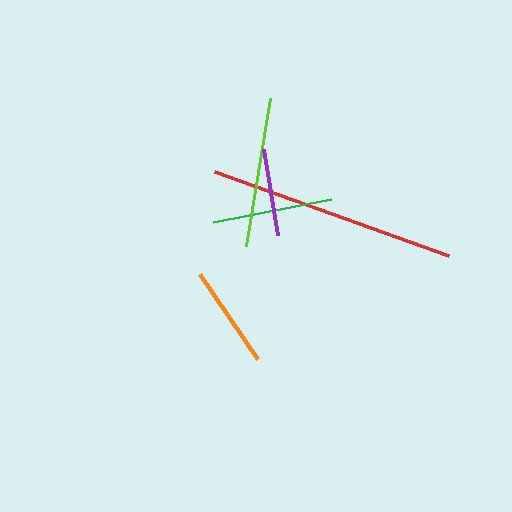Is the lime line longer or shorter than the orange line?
The lime line is longer than the orange line.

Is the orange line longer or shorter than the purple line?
The orange line is longer than the purple line.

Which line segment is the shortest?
The purple line is the shortest at approximately 87 pixels.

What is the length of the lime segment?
The lime segment is approximately 149 pixels long.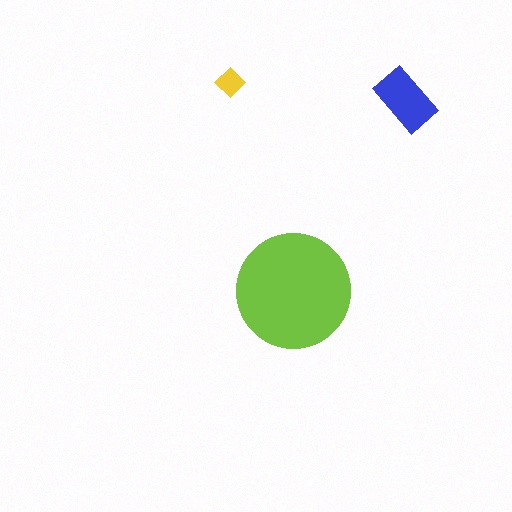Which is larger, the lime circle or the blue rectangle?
The lime circle.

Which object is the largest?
The lime circle.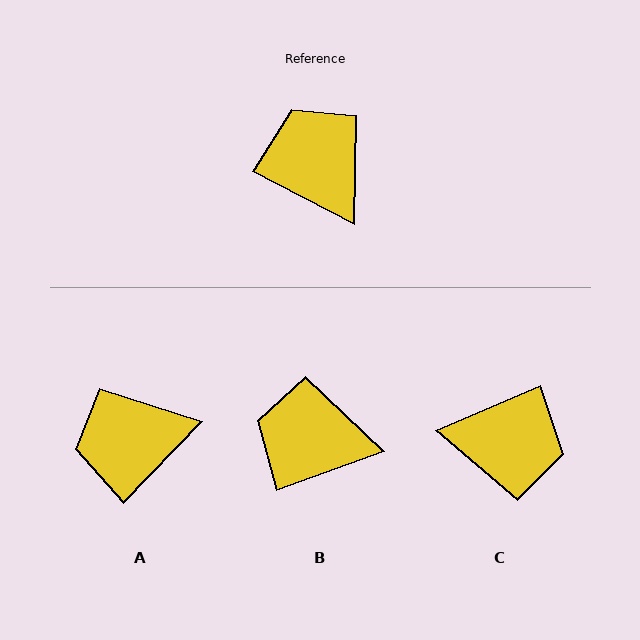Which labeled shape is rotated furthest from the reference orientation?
C, about 129 degrees away.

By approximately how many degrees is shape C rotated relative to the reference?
Approximately 129 degrees clockwise.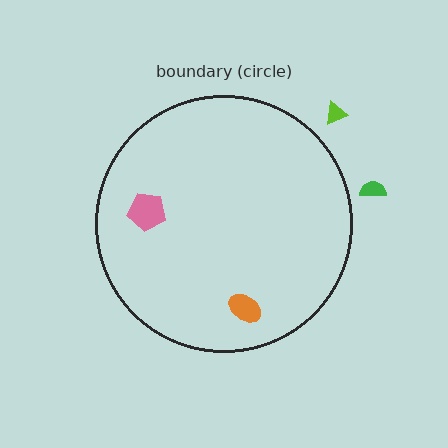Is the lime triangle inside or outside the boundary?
Outside.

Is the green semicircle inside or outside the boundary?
Outside.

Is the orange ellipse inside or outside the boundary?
Inside.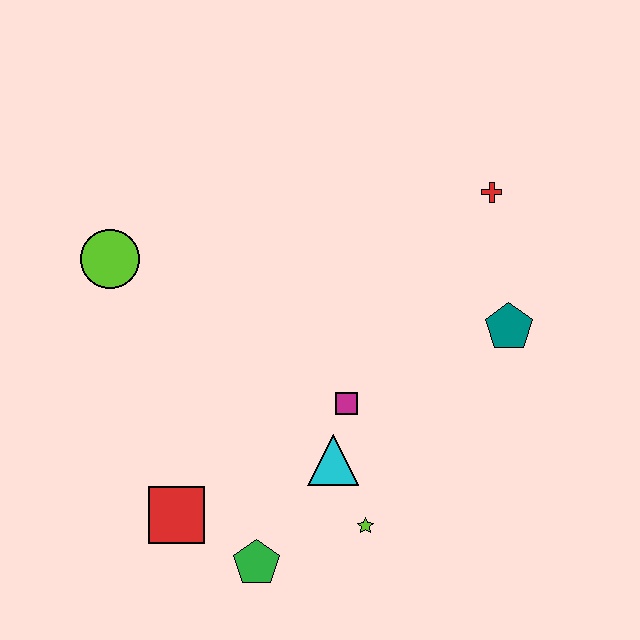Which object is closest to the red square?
The green pentagon is closest to the red square.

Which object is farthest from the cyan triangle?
The red cross is farthest from the cyan triangle.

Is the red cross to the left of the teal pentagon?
Yes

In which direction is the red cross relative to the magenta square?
The red cross is above the magenta square.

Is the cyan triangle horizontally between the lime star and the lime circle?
Yes